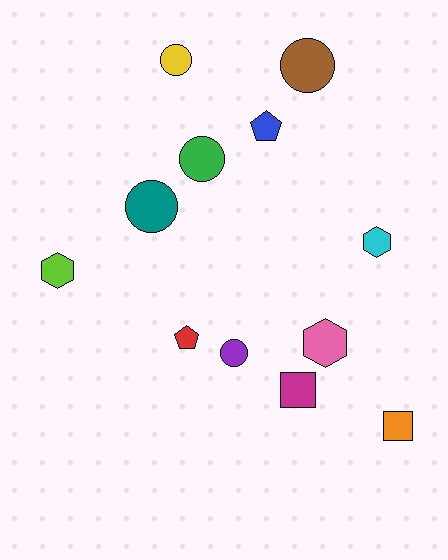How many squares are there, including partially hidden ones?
There are 2 squares.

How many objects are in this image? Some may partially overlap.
There are 12 objects.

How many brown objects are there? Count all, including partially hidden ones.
There is 1 brown object.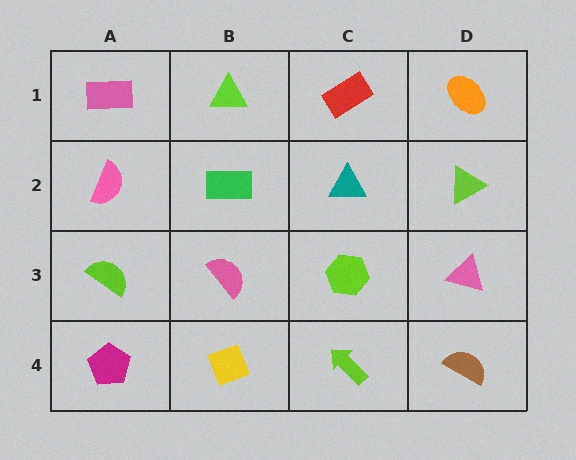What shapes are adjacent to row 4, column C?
A lime hexagon (row 3, column C), a yellow diamond (row 4, column B), a brown semicircle (row 4, column D).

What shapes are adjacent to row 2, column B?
A lime triangle (row 1, column B), a pink semicircle (row 3, column B), a pink semicircle (row 2, column A), a teal triangle (row 2, column C).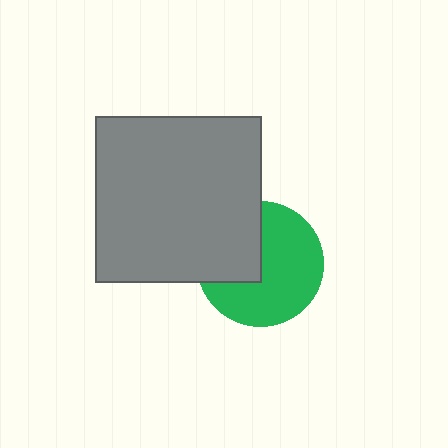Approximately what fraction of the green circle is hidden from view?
Roughly 35% of the green circle is hidden behind the gray square.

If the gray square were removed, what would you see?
You would see the complete green circle.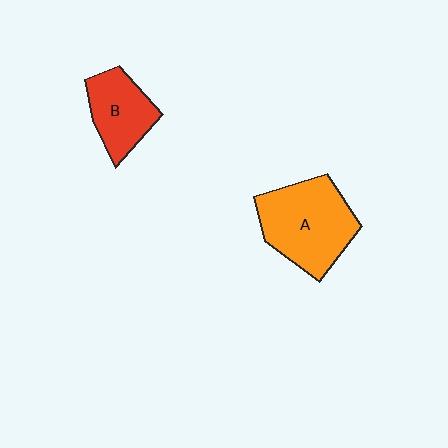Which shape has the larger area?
Shape A (orange).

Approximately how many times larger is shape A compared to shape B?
Approximately 1.6 times.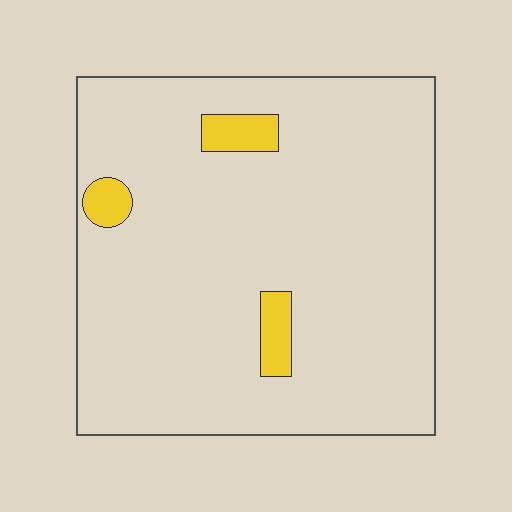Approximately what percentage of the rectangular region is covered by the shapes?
Approximately 5%.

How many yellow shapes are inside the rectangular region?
3.